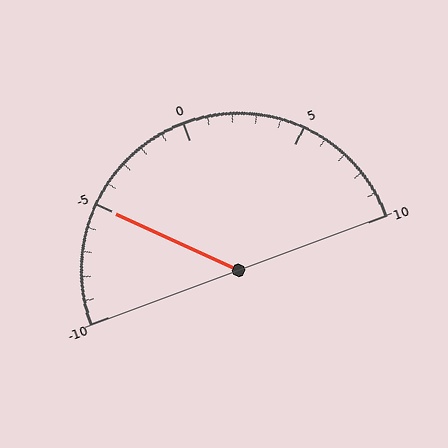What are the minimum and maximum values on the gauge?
The gauge ranges from -10 to 10.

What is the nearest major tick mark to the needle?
The nearest major tick mark is -5.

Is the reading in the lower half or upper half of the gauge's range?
The reading is in the lower half of the range (-10 to 10).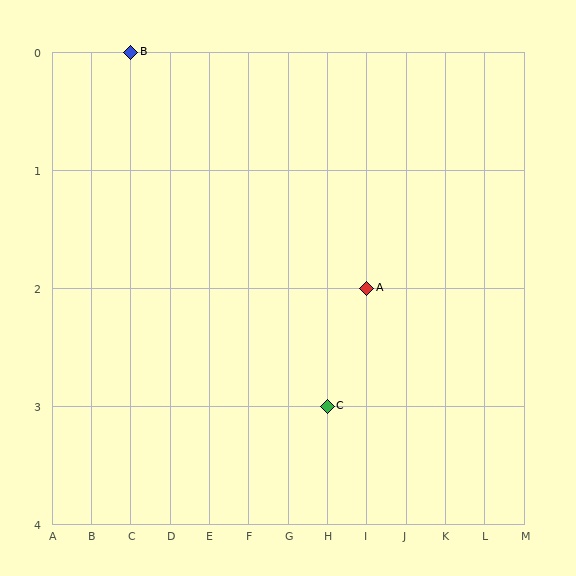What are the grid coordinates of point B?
Point B is at grid coordinates (C, 0).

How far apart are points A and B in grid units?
Points A and B are 6 columns and 2 rows apart (about 6.3 grid units diagonally).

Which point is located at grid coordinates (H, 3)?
Point C is at (H, 3).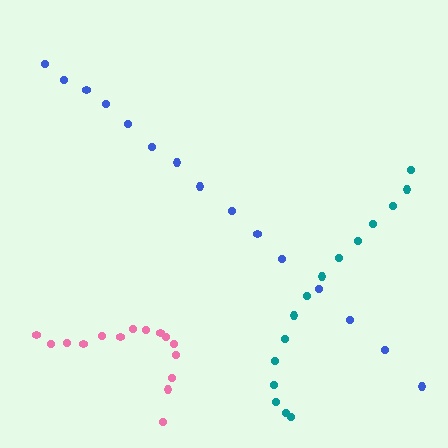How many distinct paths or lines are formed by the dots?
There are 3 distinct paths.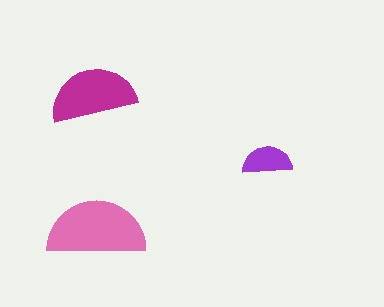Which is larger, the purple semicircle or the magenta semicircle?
The magenta one.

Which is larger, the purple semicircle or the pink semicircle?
The pink one.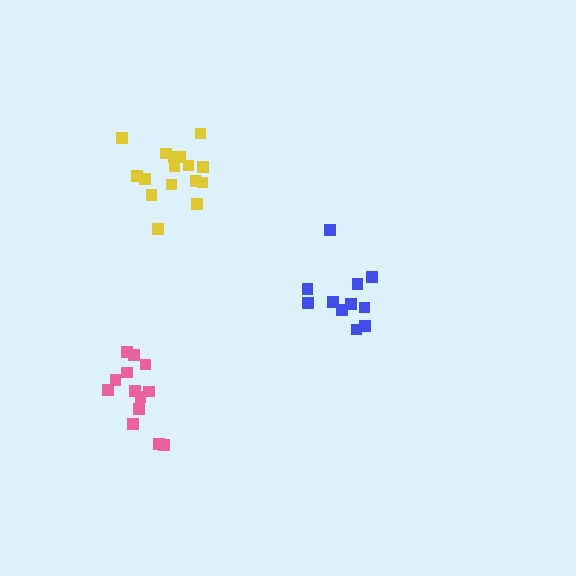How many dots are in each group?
Group 1: 16 dots, Group 2: 13 dots, Group 3: 11 dots (40 total).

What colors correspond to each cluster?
The clusters are colored: yellow, pink, blue.